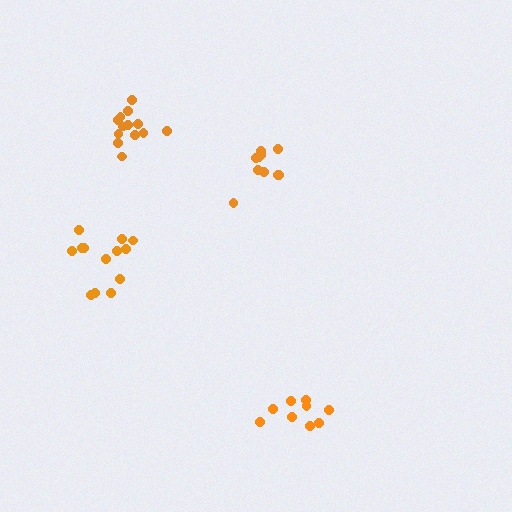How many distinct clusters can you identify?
There are 4 distinct clusters.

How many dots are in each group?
Group 1: 10 dots, Group 2: 13 dots, Group 3: 9 dots, Group 4: 13 dots (45 total).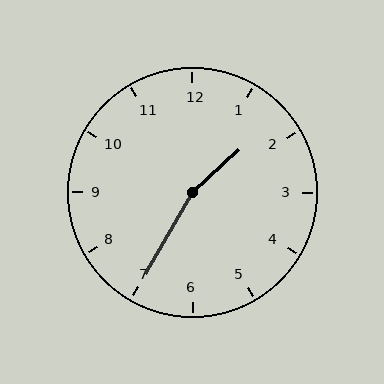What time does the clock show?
1:35.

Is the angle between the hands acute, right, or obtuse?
It is obtuse.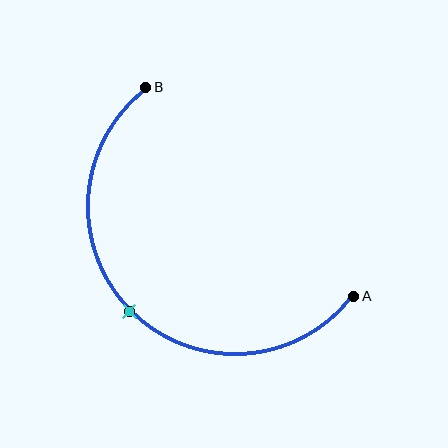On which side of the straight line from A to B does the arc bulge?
The arc bulges below and to the left of the straight line connecting A and B.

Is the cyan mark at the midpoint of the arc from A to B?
Yes. The cyan mark lies on the arc at equal arc-length from both A and B — it is the arc midpoint.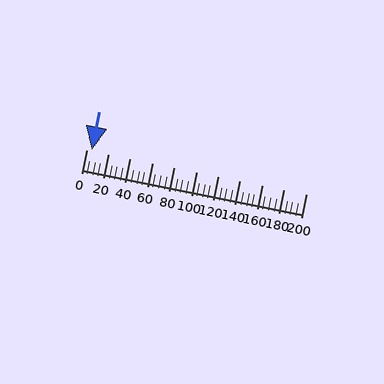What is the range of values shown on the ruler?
The ruler shows values from 0 to 200.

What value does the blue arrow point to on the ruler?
The blue arrow points to approximately 5.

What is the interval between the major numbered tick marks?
The major tick marks are spaced 20 units apart.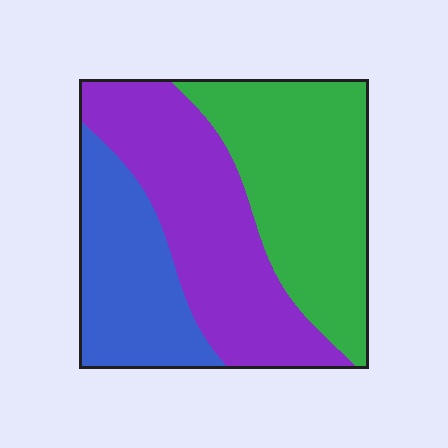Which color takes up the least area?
Blue, at roughly 25%.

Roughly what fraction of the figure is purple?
Purple covers roughly 35% of the figure.